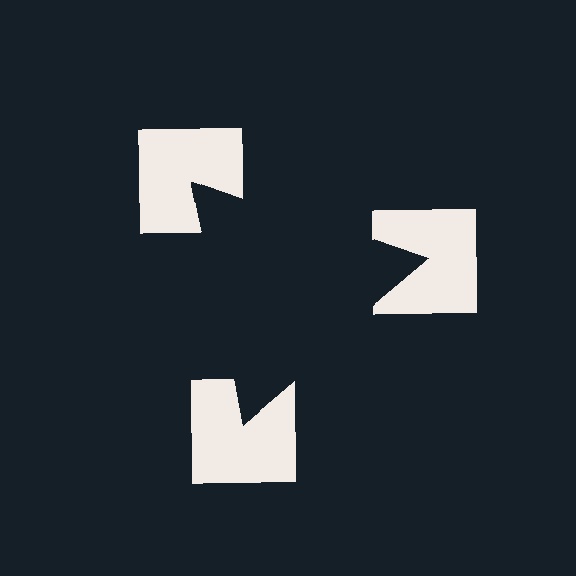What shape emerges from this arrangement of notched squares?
An illusory triangle — its edges are inferred from the aligned wedge cuts in the notched squares, not physically drawn.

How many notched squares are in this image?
There are 3 — one at each vertex of the illusory triangle.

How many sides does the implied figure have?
3 sides.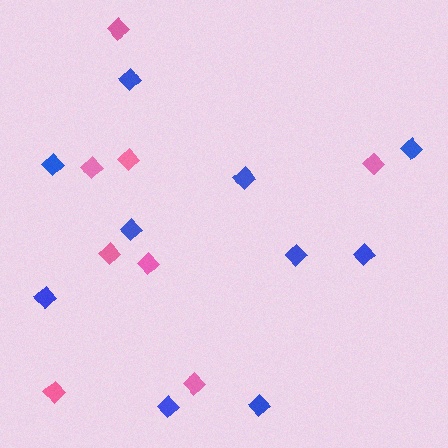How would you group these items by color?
There are 2 groups: one group of blue diamonds (10) and one group of pink diamonds (8).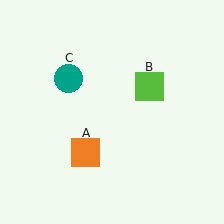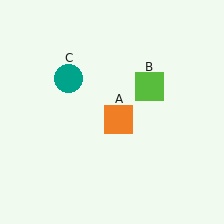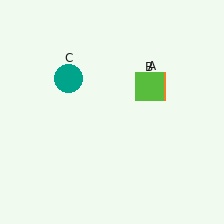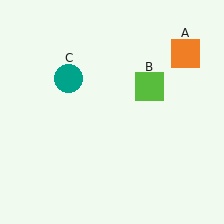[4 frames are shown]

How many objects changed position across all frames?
1 object changed position: orange square (object A).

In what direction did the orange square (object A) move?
The orange square (object A) moved up and to the right.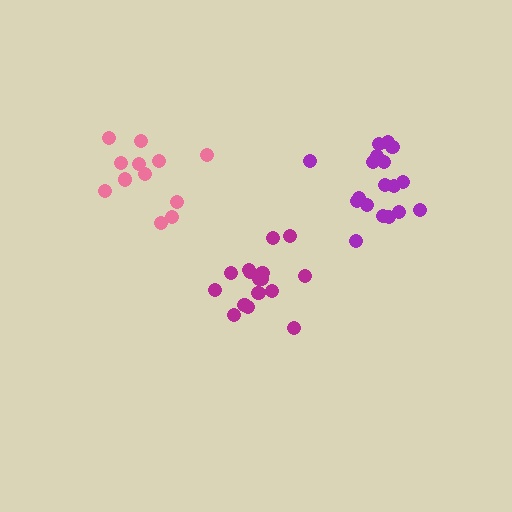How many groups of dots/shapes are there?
There are 3 groups.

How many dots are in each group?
Group 1: 17 dots, Group 2: 18 dots, Group 3: 13 dots (48 total).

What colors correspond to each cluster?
The clusters are colored: magenta, purple, pink.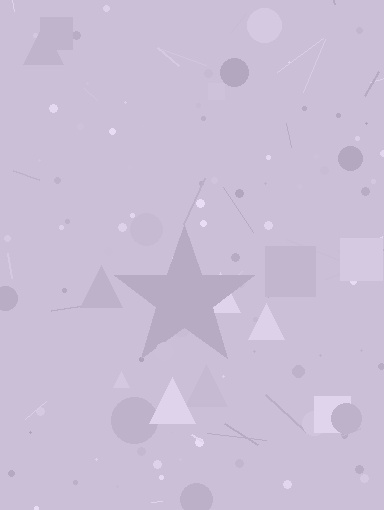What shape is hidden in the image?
A star is hidden in the image.